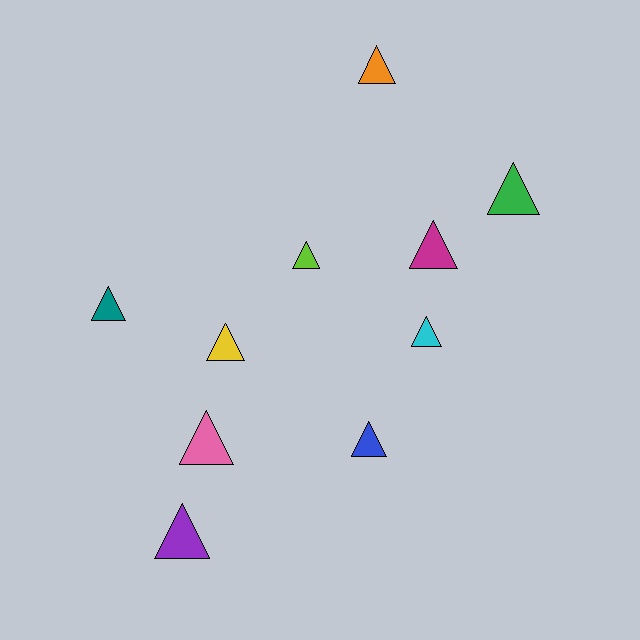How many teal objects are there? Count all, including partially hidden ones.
There is 1 teal object.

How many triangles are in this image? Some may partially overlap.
There are 10 triangles.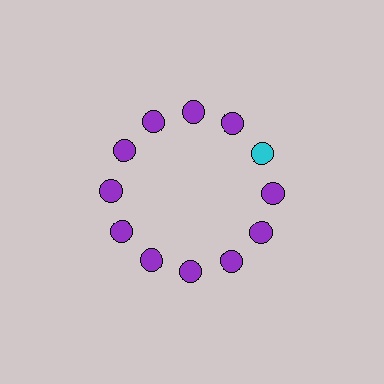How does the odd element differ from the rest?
It has a different color: cyan instead of purple.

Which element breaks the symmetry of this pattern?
The cyan circle at roughly the 2 o'clock position breaks the symmetry. All other shapes are purple circles.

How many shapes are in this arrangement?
There are 12 shapes arranged in a ring pattern.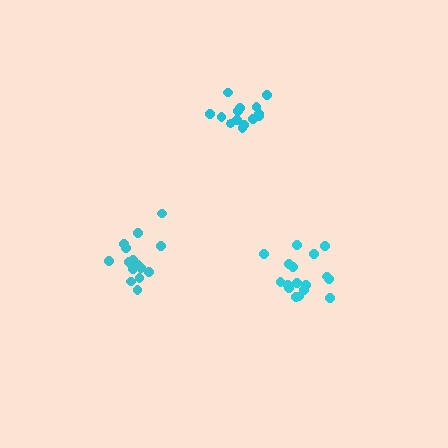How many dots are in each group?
Group 1: 14 dots, Group 2: 15 dots, Group 3: 17 dots (46 total).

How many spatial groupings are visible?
There are 3 spatial groupings.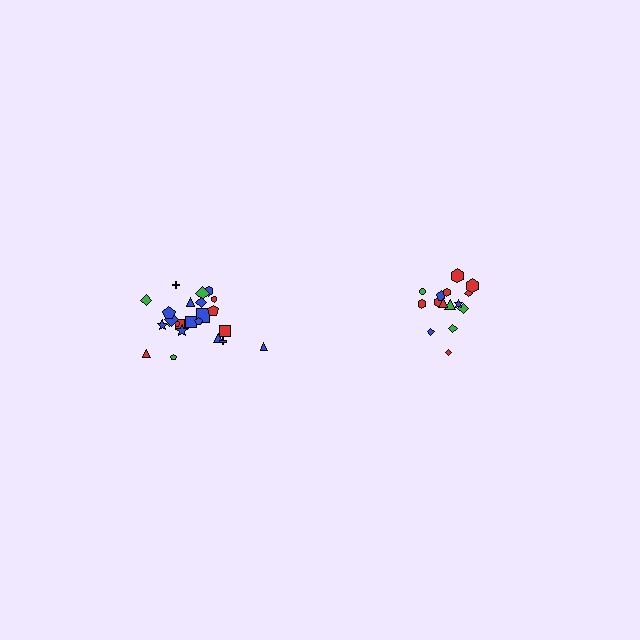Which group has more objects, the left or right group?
The left group.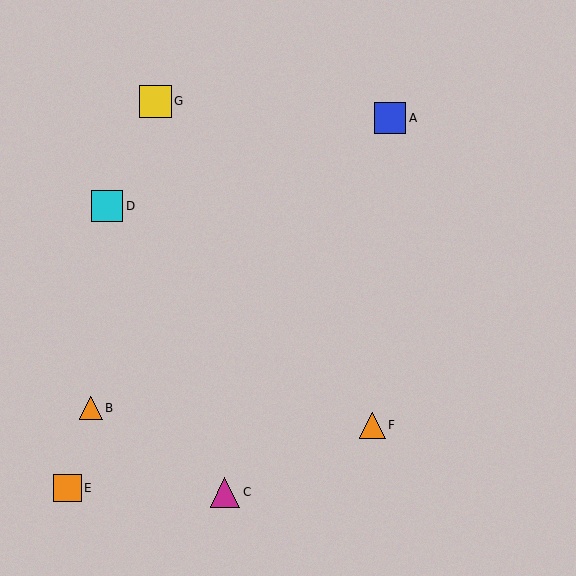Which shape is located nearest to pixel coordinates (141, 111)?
The yellow square (labeled G) at (155, 101) is nearest to that location.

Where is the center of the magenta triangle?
The center of the magenta triangle is at (225, 492).